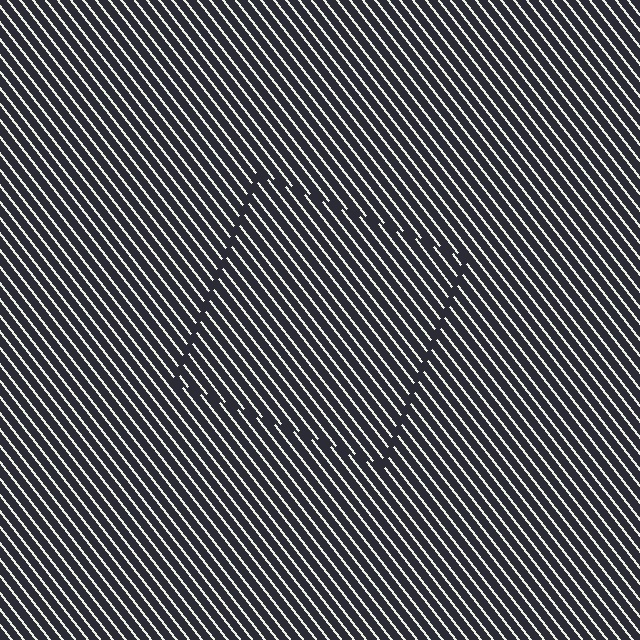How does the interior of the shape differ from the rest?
The interior of the shape contains the same grating, shifted by half a period — the contour is defined by the phase discontinuity where line-ends from the inner and outer gratings abut.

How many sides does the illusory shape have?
4 sides — the line-ends trace a square.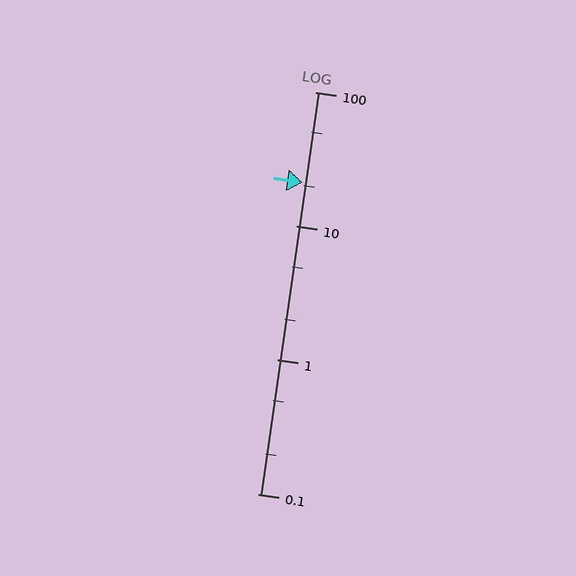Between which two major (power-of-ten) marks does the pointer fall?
The pointer is between 10 and 100.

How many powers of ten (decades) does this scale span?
The scale spans 3 decades, from 0.1 to 100.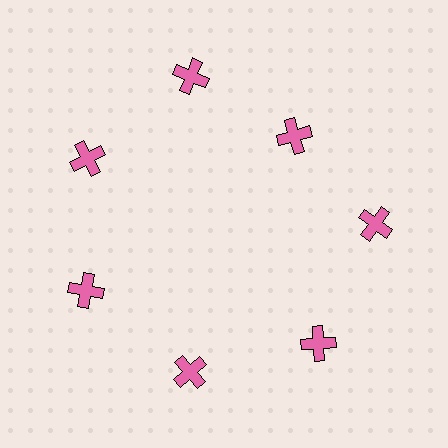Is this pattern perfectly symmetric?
No. The 7 pink crosses are arranged in a ring, but one element near the 1 o'clock position is pulled inward toward the center, breaking the 7-fold rotational symmetry.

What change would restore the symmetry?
The symmetry would be restored by moving it outward, back onto the ring so that all 7 crosses sit at equal angles and equal distance from the center.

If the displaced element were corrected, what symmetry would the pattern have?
It would have 7-fold rotational symmetry — the pattern would map onto itself every 51 degrees.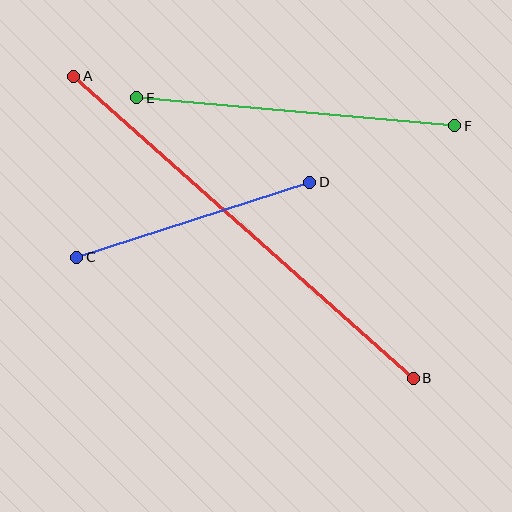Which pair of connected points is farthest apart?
Points A and B are farthest apart.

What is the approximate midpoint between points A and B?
The midpoint is at approximately (244, 227) pixels.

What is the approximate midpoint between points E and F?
The midpoint is at approximately (296, 112) pixels.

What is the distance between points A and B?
The distance is approximately 454 pixels.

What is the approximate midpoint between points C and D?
The midpoint is at approximately (193, 220) pixels.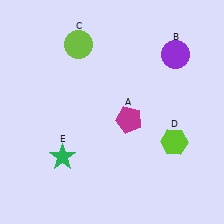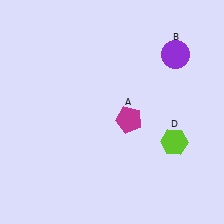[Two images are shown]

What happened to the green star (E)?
The green star (E) was removed in Image 2. It was in the bottom-left area of Image 1.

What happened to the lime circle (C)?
The lime circle (C) was removed in Image 2. It was in the top-left area of Image 1.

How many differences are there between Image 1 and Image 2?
There are 2 differences between the two images.